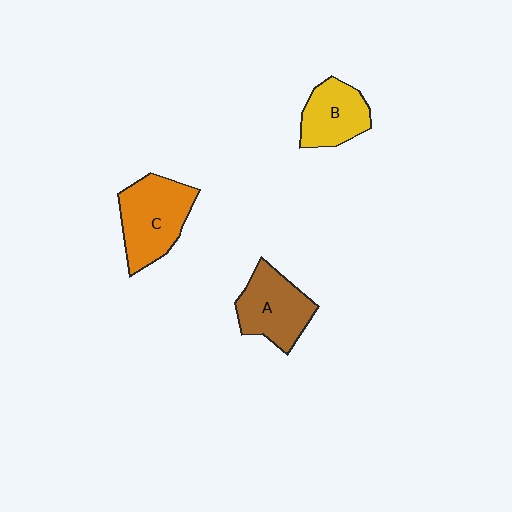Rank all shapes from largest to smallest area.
From largest to smallest: C (orange), A (brown), B (yellow).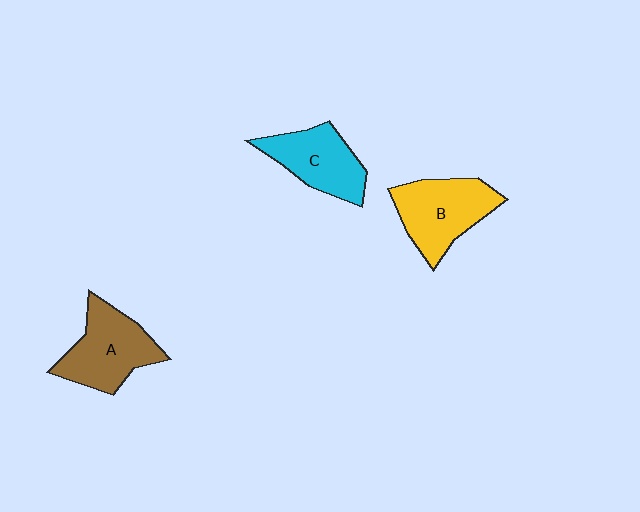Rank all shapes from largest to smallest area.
From largest to smallest: B (yellow), A (brown), C (cyan).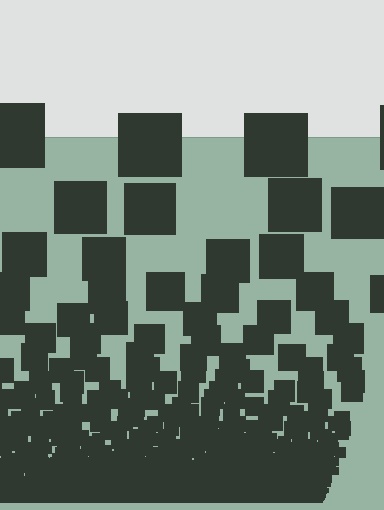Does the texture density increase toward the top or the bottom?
Density increases toward the bottom.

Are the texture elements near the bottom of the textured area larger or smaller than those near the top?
Smaller. The gradient is inverted — elements near the bottom are smaller and denser.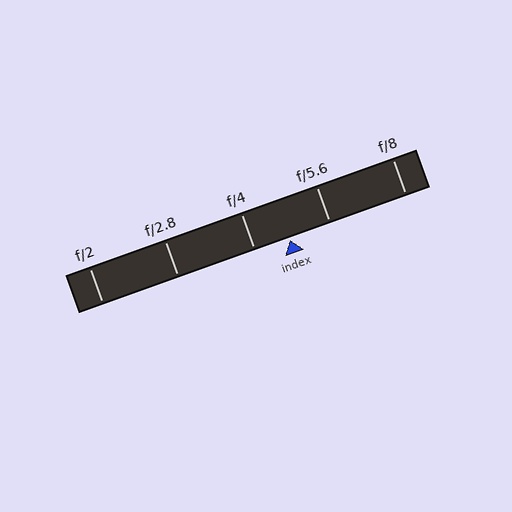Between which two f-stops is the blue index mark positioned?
The index mark is between f/4 and f/5.6.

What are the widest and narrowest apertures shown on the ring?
The widest aperture shown is f/2 and the narrowest is f/8.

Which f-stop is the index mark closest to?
The index mark is closest to f/4.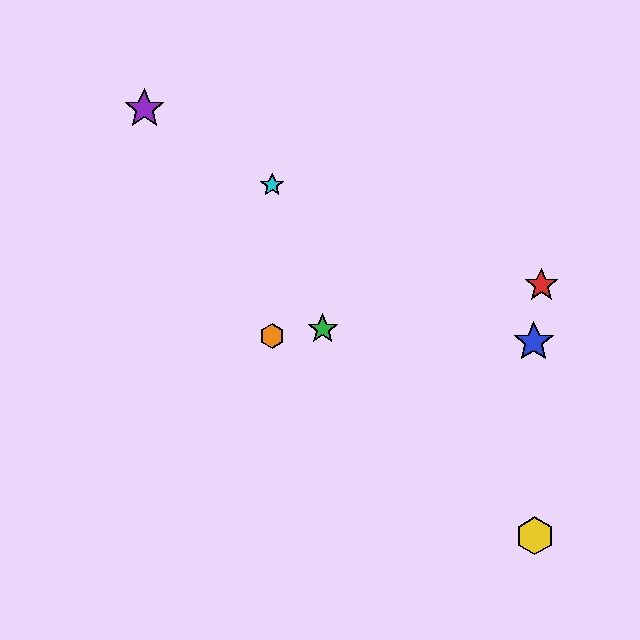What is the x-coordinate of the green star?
The green star is at x≈323.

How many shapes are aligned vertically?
2 shapes (the orange hexagon, the cyan star) are aligned vertically.